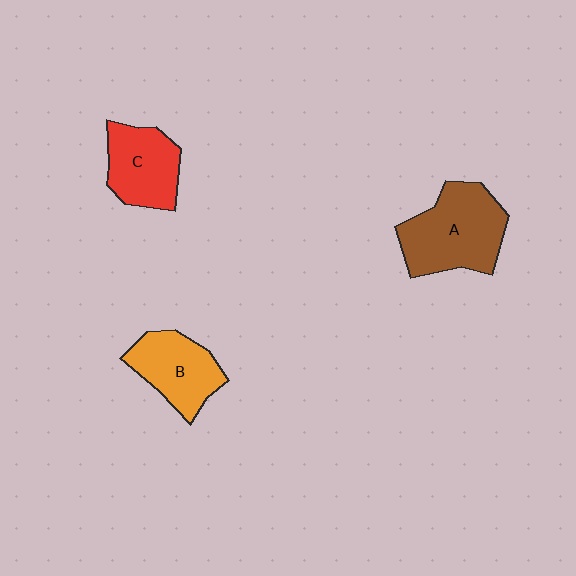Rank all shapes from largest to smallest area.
From largest to smallest: A (brown), B (orange), C (red).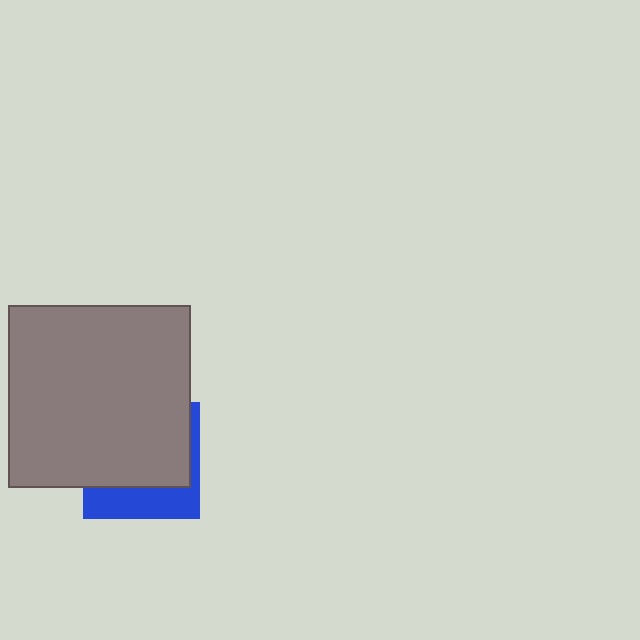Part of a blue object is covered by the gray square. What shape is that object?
It is a square.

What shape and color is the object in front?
The object in front is a gray square.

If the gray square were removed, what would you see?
You would see the complete blue square.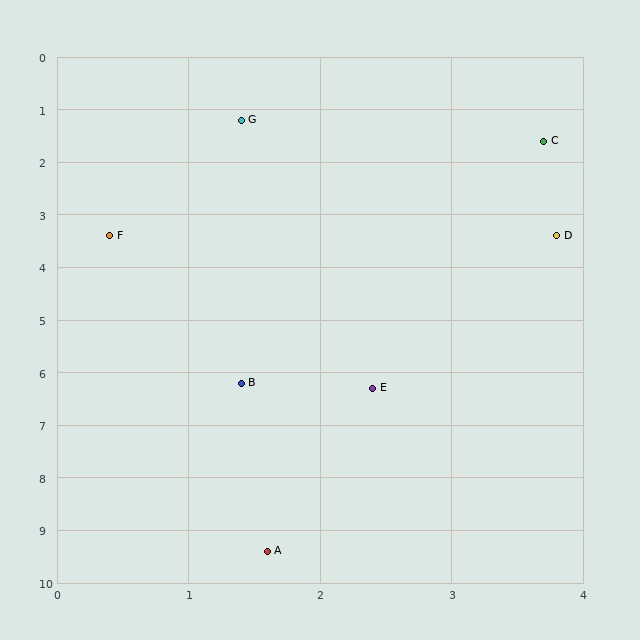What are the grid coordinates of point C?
Point C is at approximately (3.7, 1.6).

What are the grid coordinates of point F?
Point F is at approximately (0.4, 3.4).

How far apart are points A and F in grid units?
Points A and F are about 6.1 grid units apart.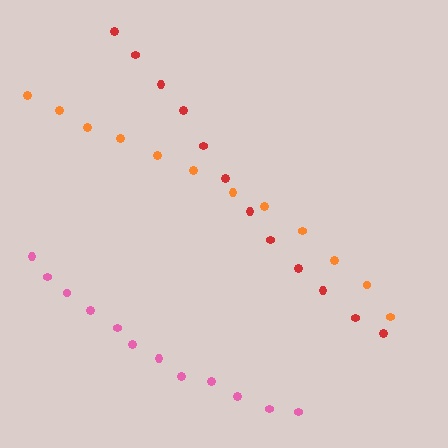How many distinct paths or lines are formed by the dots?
There are 3 distinct paths.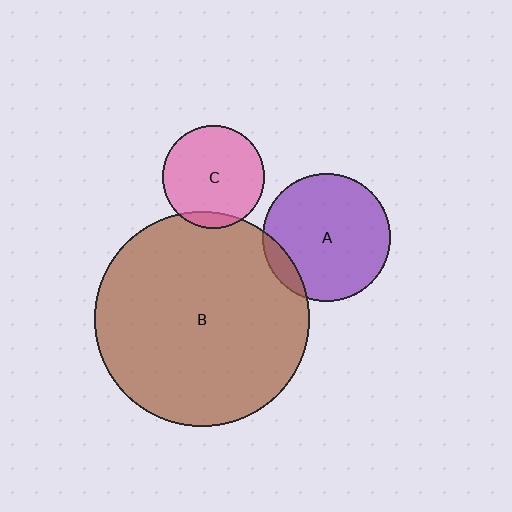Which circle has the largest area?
Circle B (brown).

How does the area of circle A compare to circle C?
Approximately 1.6 times.